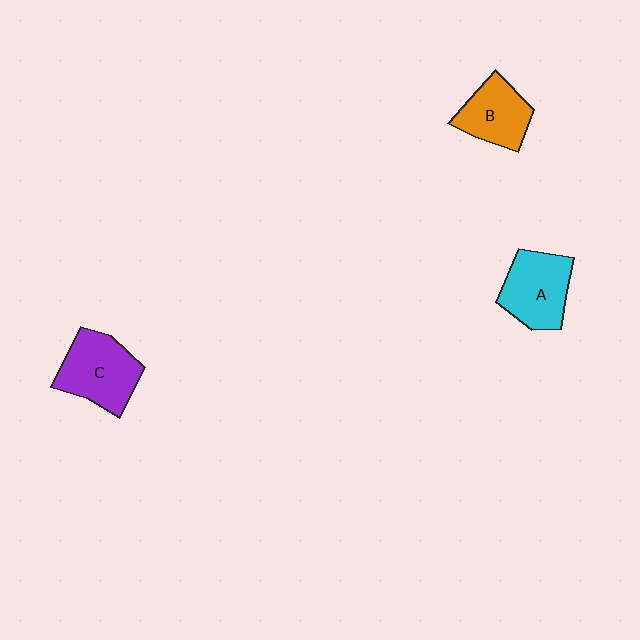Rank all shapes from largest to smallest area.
From largest to smallest: C (purple), A (cyan), B (orange).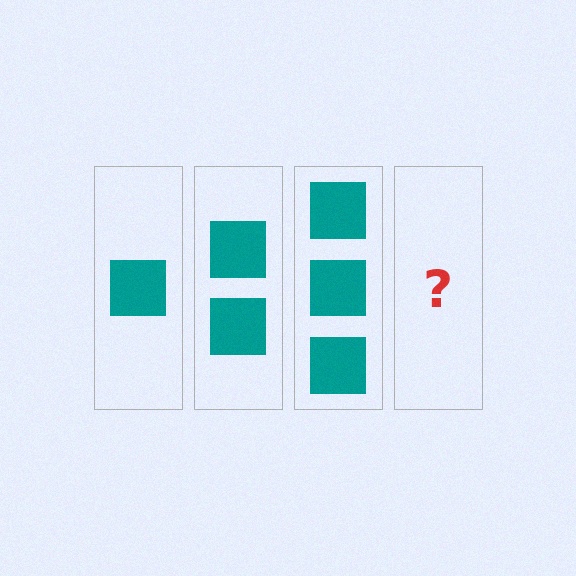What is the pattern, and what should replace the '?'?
The pattern is that each step adds one more square. The '?' should be 4 squares.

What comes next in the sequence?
The next element should be 4 squares.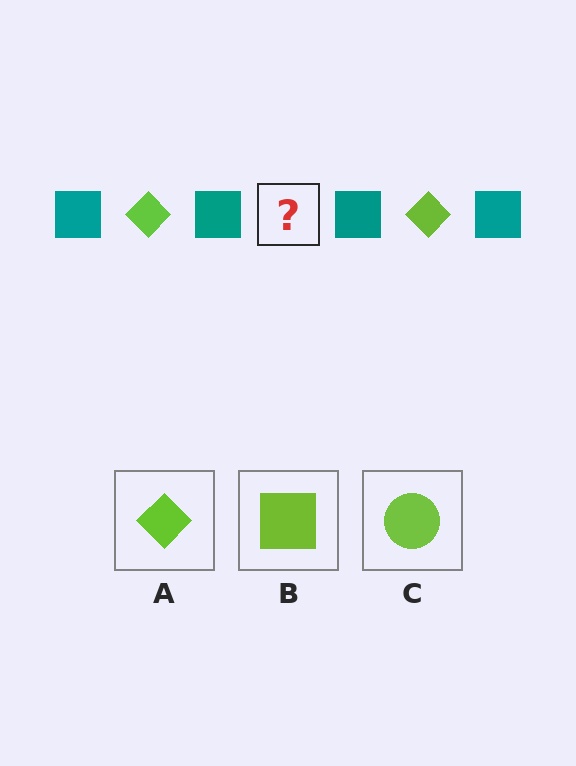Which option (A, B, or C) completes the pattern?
A.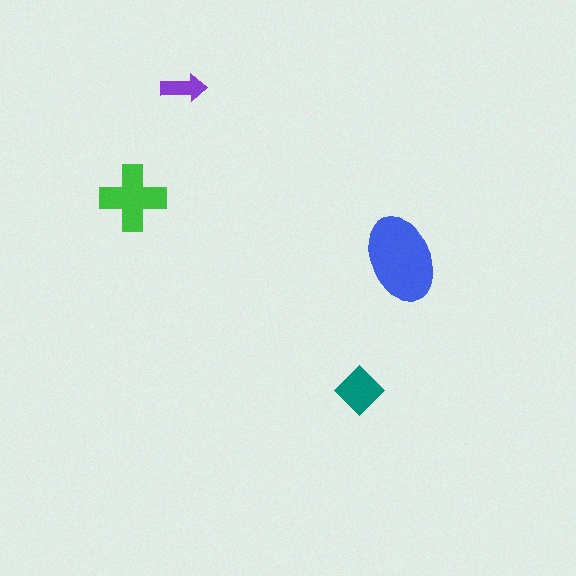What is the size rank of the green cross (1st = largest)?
2nd.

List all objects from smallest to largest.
The purple arrow, the teal diamond, the green cross, the blue ellipse.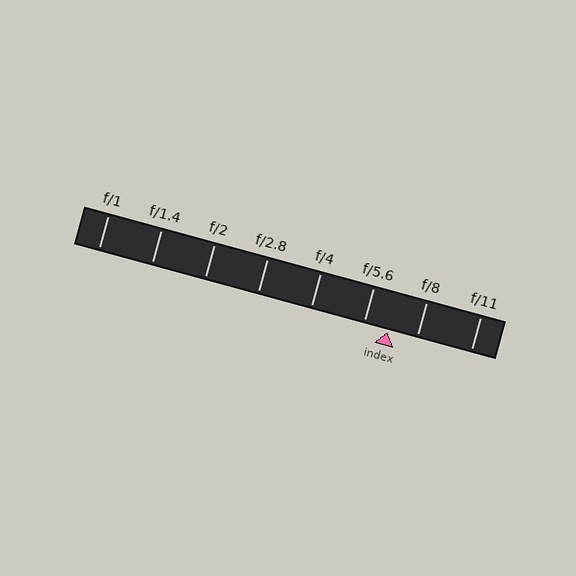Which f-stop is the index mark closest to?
The index mark is closest to f/5.6.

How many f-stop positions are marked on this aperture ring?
There are 8 f-stop positions marked.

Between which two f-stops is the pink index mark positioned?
The index mark is between f/5.6 and f/8.